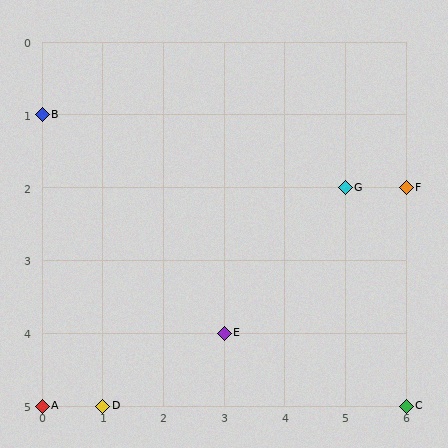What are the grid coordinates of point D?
Point D is at grid coordinates (1, 5).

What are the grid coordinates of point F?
Point F is at grid coordinates (6, 2).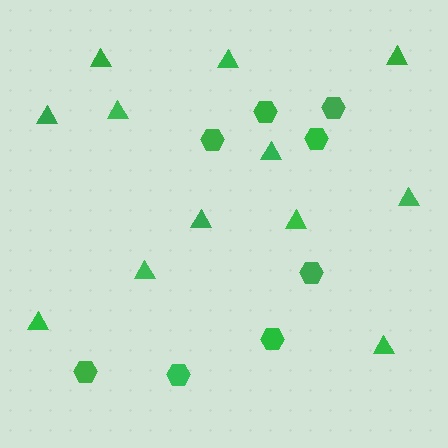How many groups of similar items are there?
There are 2 groups: one group of hexagons (8) and one group of triangles (12).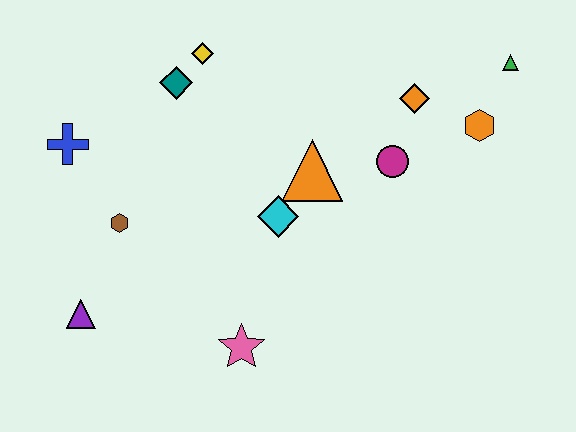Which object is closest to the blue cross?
The brown hexagon is closest to the blue cross.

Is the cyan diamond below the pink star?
No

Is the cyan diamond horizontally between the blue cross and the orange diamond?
Yes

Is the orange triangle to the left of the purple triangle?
No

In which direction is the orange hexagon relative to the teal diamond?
The orange hexagon is to the right of the teal diamond.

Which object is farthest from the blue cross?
The green triangle is farthest from the blue cross.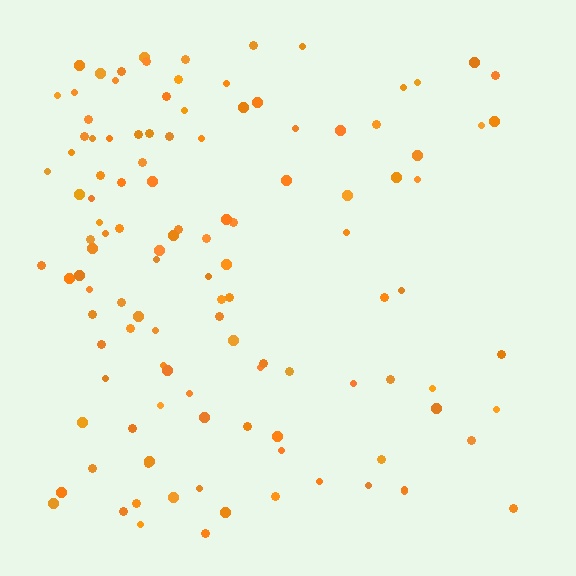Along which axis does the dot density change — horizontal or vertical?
Horizontal.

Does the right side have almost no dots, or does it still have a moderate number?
Still a moderate number, just noticeably fewer than the left.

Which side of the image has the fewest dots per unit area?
The right.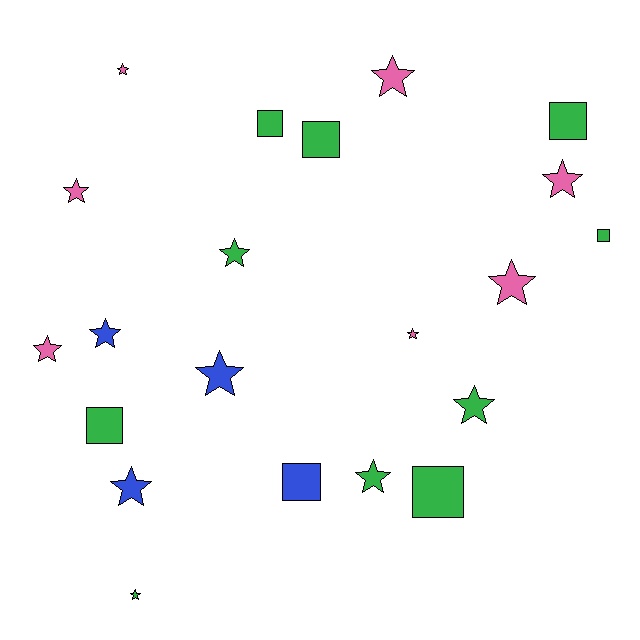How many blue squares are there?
There is 1 blue square.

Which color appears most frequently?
Green, with 10 objects.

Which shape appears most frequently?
Star, with 14 objects.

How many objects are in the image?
There are 21 objects.